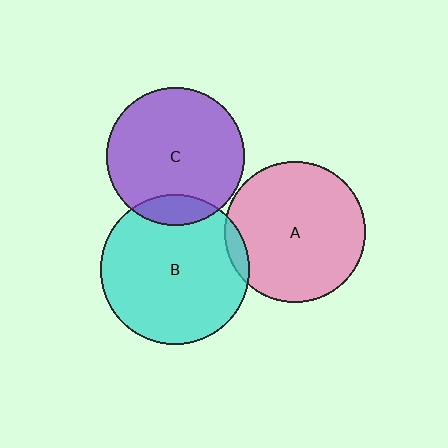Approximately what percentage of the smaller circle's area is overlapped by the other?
Approximately 10%.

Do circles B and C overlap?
Yes.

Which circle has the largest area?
Circle B (cyan).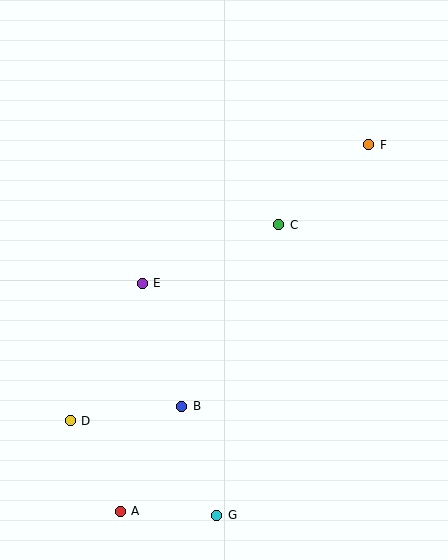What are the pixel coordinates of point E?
Point E is at (142, 283).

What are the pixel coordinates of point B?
Point B is at (182, 406).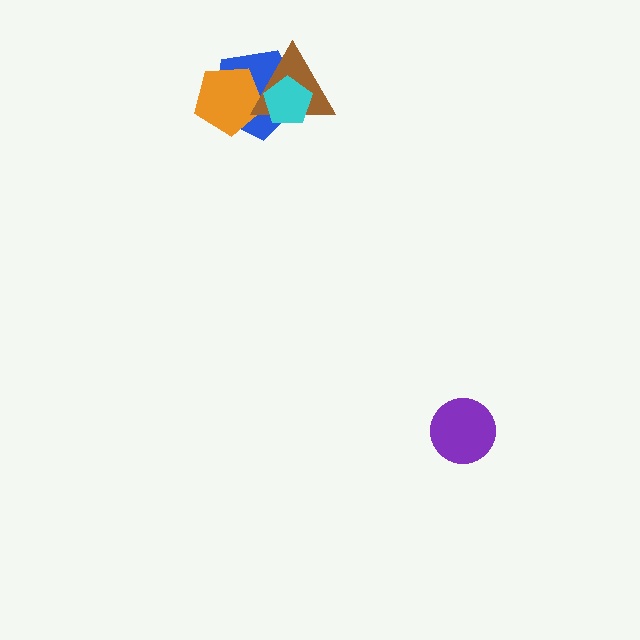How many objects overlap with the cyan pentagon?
2 objects overlap with the cyan pentagon.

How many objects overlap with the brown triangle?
3 objects overlap with the brown triangle.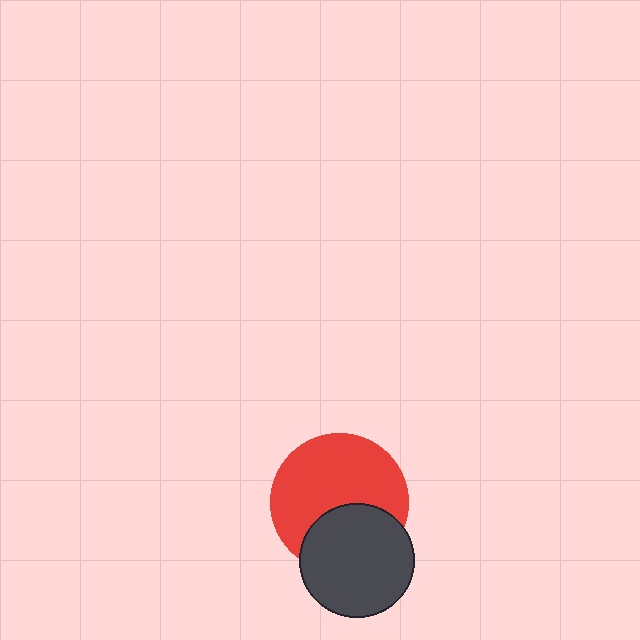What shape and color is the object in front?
The object in front is a dark gray circle.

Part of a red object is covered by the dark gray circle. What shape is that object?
It is a circle.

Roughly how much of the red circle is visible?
Most of it is visible (roughly 66%).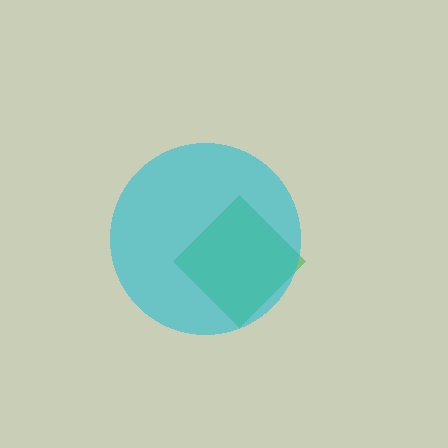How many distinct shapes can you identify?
There are 2 distinct shapes: a green diamond, a cyan circle.